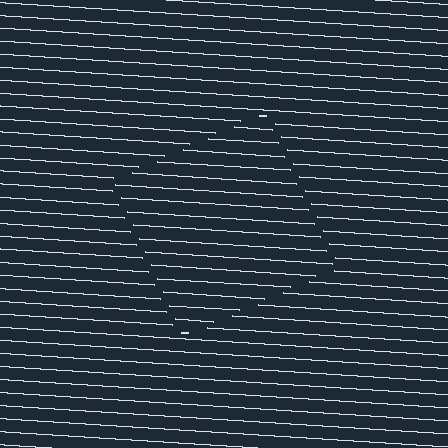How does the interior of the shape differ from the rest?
The interior of the shape contains the same grating, shifted by half a period — the contour is defined by the phase discontinuity where line-ends from the inner and outer gratings abut.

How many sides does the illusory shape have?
4 sides — the line-ends trace a square.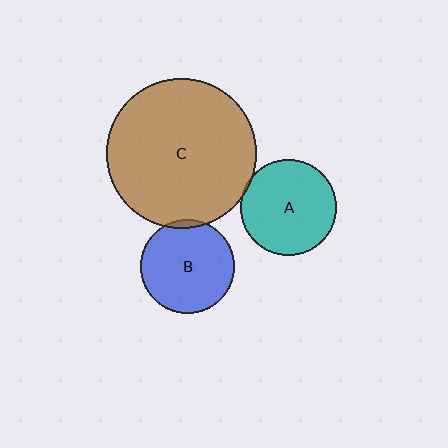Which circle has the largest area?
Circle C (brown).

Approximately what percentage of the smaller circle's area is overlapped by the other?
Approximately 5%.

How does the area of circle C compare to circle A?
Approximately 2.4 times.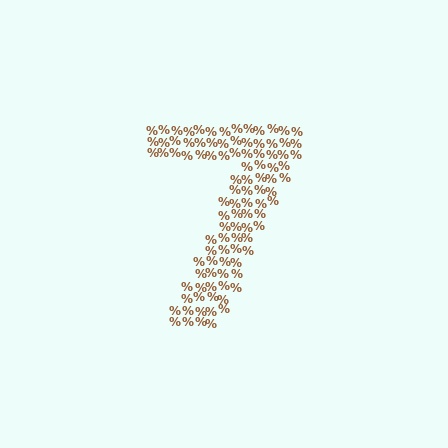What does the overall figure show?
The overall figure shows the digit 7.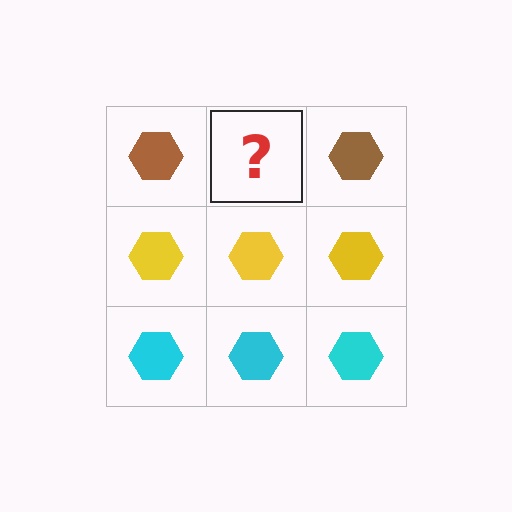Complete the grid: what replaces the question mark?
The question mark should be replaced with a brown hexagon.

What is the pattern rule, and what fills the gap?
The rule is that each row has a consistent color. The gap should be filled with a brown hexagon.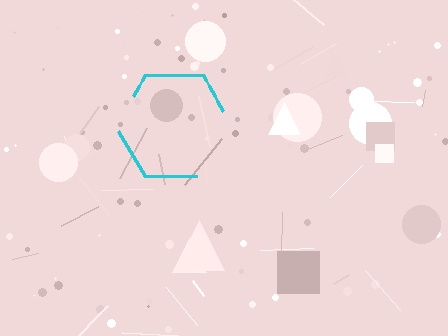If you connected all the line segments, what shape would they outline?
They would outline a hexagon.